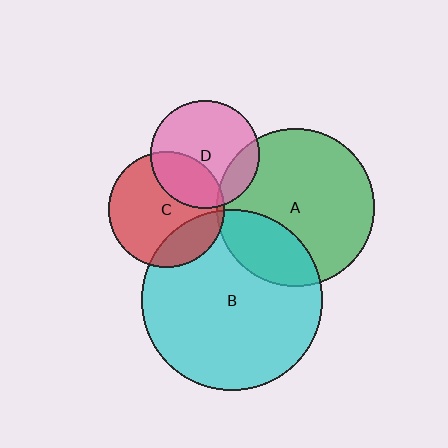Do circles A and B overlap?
Yes.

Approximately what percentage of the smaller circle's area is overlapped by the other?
Approximately 25%.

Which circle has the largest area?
Circle B (cyan).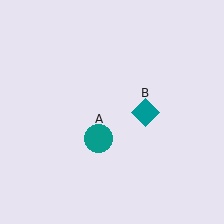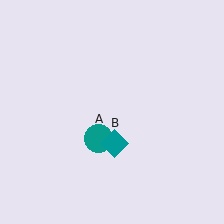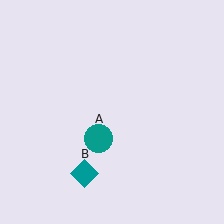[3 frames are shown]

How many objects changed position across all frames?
1 object changed position: teal diamond (object B).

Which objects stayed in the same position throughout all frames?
Teal circle (object A) remained stationary.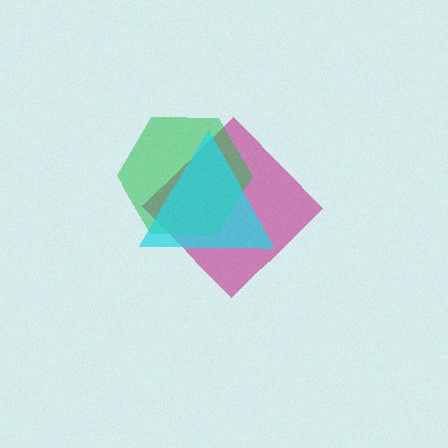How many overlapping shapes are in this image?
There are 3 overlapping shapes in the image.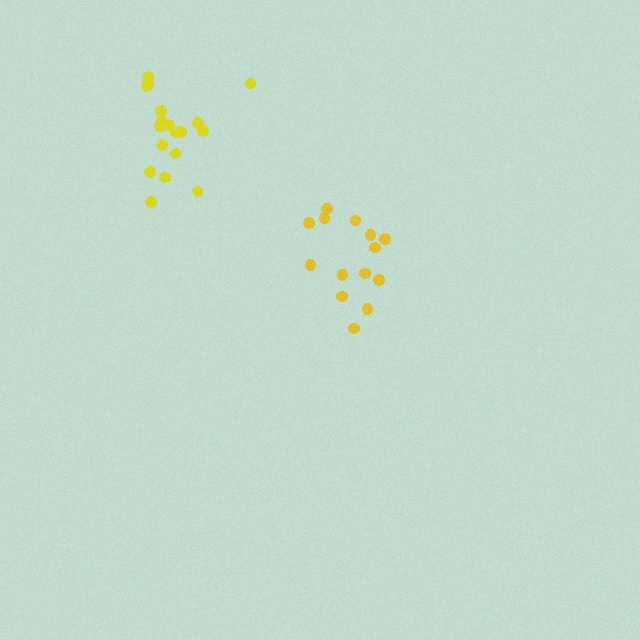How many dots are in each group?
Group 1: 14 dots, Group 2: 18 dots (32 total).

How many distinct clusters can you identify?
There are 2 distinct clusters.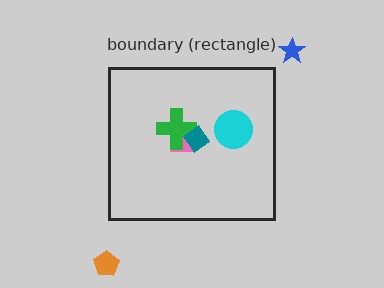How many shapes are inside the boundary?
4 inside, 2 outside.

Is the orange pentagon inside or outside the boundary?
Outside.